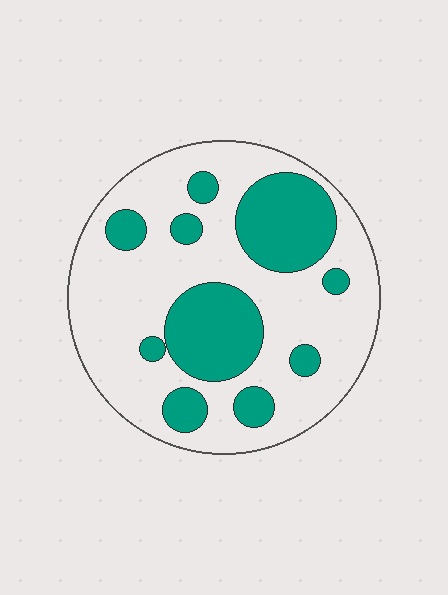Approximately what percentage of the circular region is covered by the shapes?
Approximately 30%.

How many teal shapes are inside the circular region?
10.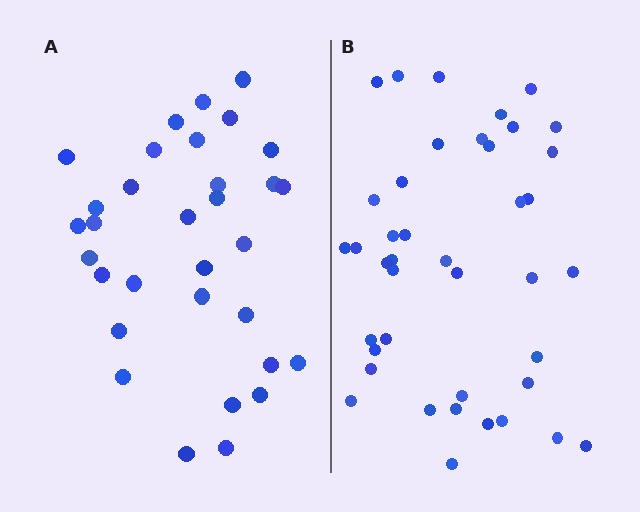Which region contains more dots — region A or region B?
Region B (the right region) has more dots.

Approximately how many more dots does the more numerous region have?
Region B has roughly 8 or so more dots than region A.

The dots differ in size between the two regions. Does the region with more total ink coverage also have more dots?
No. Region A has more total ink coverage because its dots are larger, but region B actually contains more individual dots. Total area can be misleading — the number of items is what matters here.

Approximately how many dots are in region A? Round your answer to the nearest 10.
About 30 dots. (The exact count is 32, which rounds to 30.)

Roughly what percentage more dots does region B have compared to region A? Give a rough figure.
About 30% more.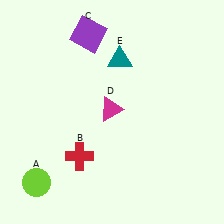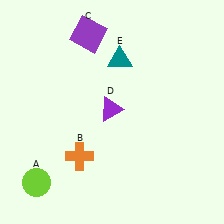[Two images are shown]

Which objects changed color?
B changed from red to orange. D changed from magenta to purple.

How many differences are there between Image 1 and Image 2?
There are 2 differences between the two images.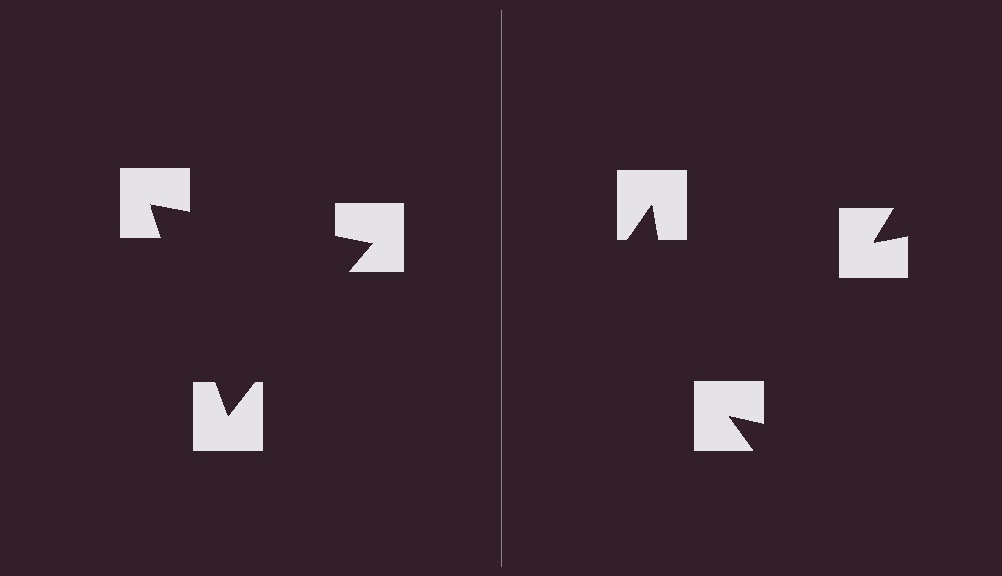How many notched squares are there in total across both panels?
6 — 3 on each side.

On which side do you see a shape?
An illusory triangle appears on the left side. On the right side the wedge cuts are rotated, so no coherent shape forms.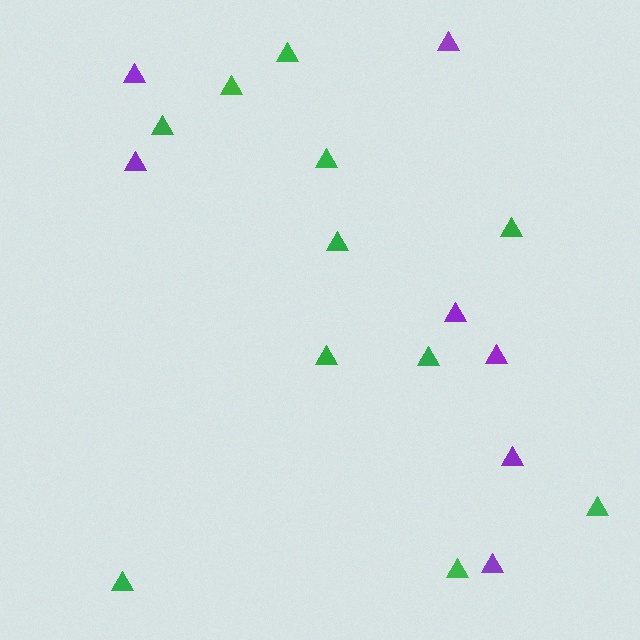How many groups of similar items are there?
There are 2 groups: one group of purple triangles (7) and one group of green triangles (11).